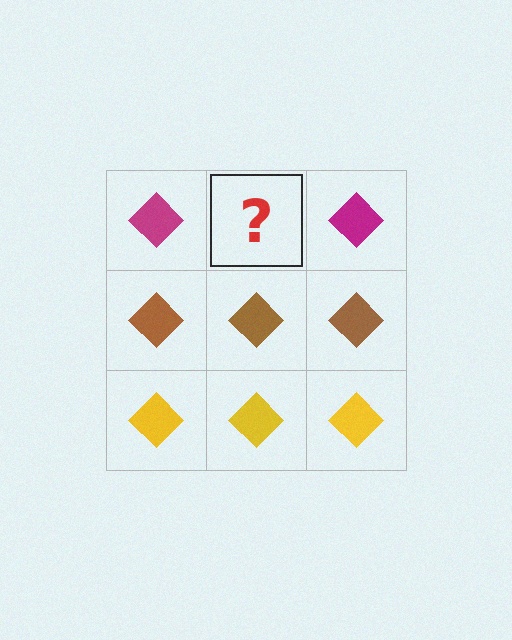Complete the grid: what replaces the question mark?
The question mark should be replaced with a magenta diamond.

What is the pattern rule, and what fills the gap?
The rule is that each row has a consistent color. The gap should be filled with a magenta diamond.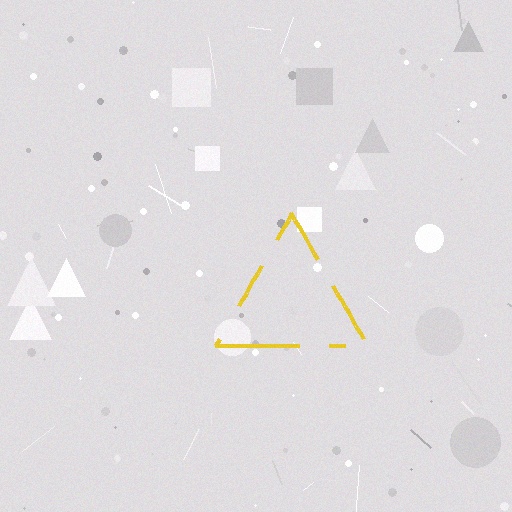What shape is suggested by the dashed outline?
The dashed outline suggests a triangle.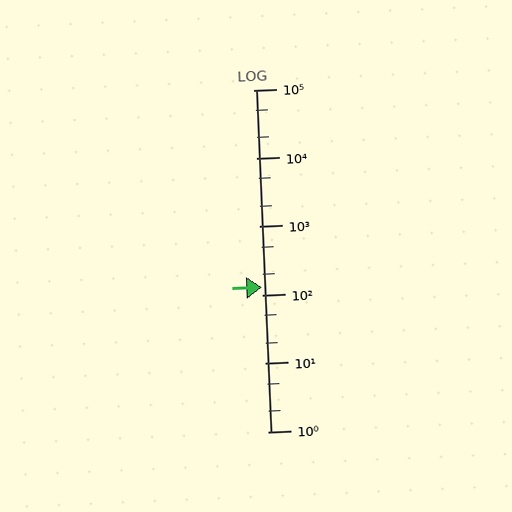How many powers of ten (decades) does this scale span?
The scale spans 5 decades, from 1 to 100000.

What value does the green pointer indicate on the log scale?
The pointer indicates approximately 130.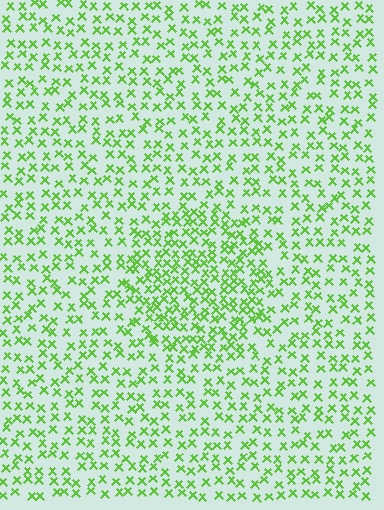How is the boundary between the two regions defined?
The boundary is defined by a change in element density (approximately 1.7x ratio). All elements are the same color, size, and shape.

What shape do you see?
I see a circle.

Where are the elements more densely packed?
The elements are more densely packed inside the circle boundary.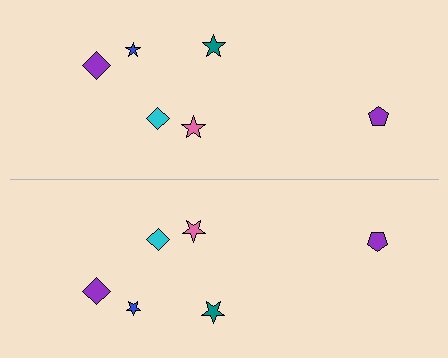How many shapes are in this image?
There are 12 shapes in this image.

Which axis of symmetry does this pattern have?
The pattern has a horizontal axis of symmetry running through the center of the image.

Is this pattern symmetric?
Yes, this pattern has bilateral (reflection) symmetry.